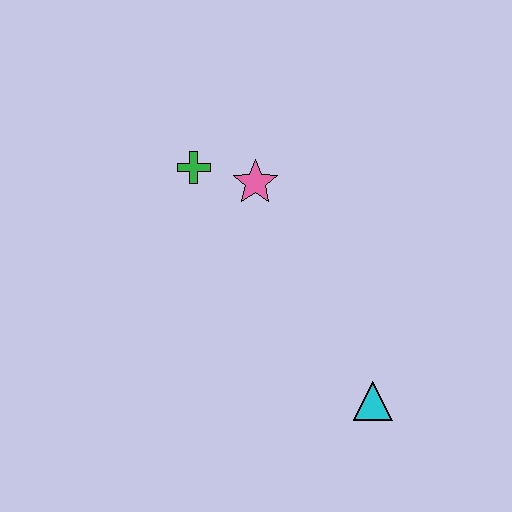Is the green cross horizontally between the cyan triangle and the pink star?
No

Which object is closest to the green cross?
The pink star is closest to the green cross.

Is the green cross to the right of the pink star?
No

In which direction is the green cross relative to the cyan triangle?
The green cross is above the cyan triangle.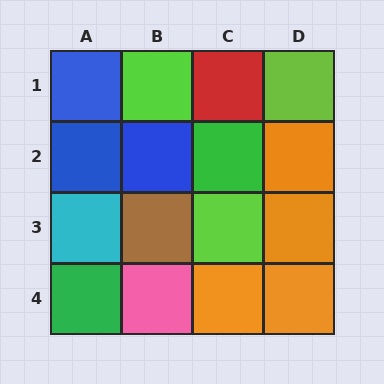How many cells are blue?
3 cells are blue.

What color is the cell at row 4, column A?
Green.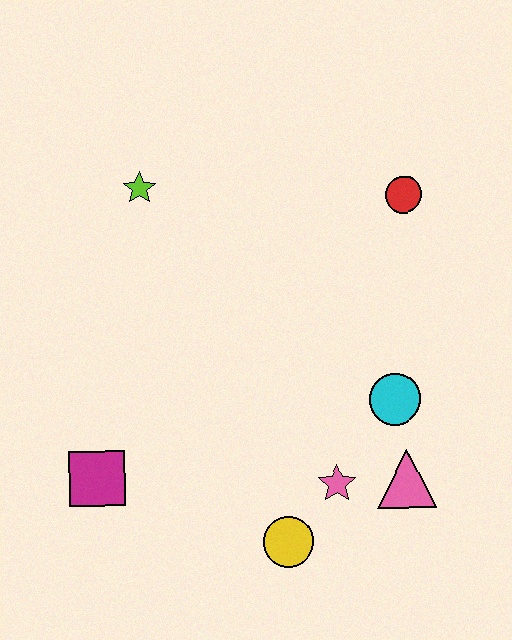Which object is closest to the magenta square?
The yellow circle is closest to the magenta square.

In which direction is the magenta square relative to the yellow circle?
The magenta square is to the left of the yellow circle.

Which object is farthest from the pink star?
The lime star is farthest from the pink star.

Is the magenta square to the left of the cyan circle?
Yes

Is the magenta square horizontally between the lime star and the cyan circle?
No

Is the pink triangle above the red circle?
No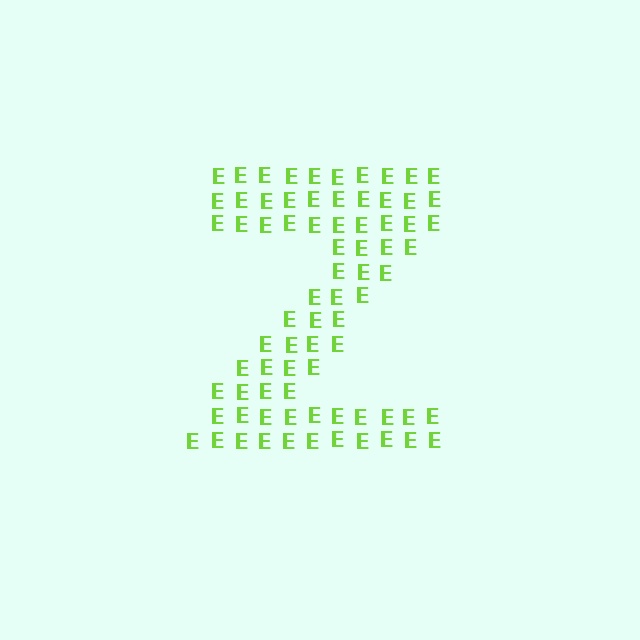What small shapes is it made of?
It is made of small letter E's.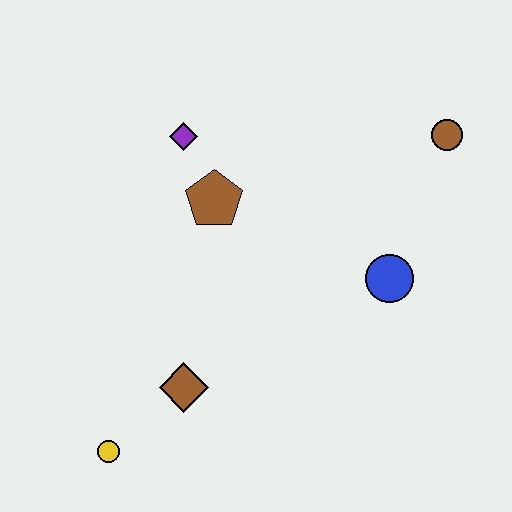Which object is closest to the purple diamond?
The brown pentagon is closest to the purple diamond.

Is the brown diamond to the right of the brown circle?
No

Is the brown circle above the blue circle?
Yes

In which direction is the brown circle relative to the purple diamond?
The brown circle is to the right of the purple diamond.